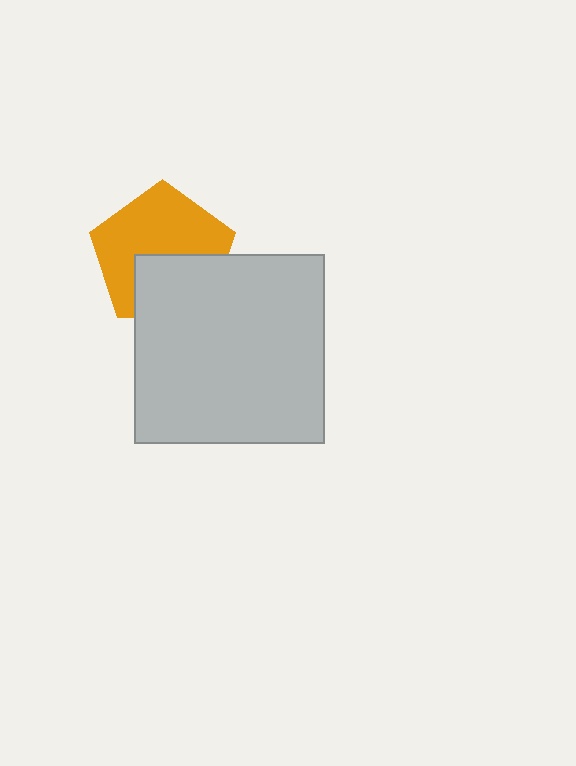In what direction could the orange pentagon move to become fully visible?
The orange pentagon could move up. That would shift it out from behind the light gray square entirely.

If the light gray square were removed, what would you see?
You would see the complete orange pentagon.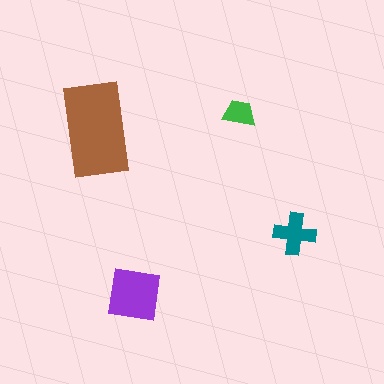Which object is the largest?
The brown rectangle.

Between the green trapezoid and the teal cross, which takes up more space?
The teal cross.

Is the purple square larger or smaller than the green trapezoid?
Larger.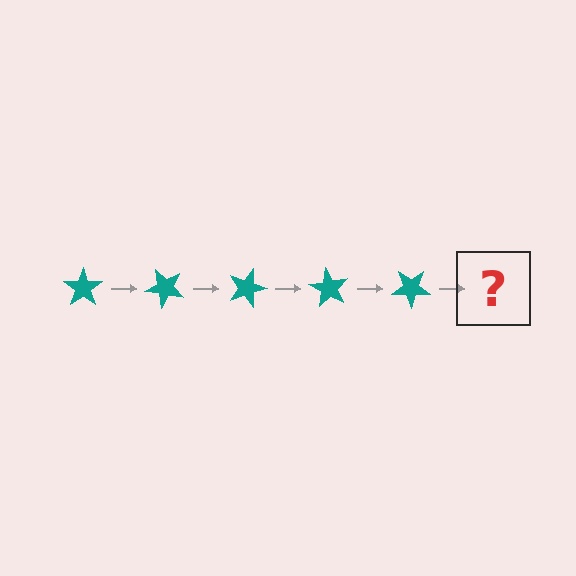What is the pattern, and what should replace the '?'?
The pattern is that the star rotates 45 degrees each step. The '?' should be a teal star rotated 225 degrees.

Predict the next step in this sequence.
The next step is a teal star rotated 225 degrees.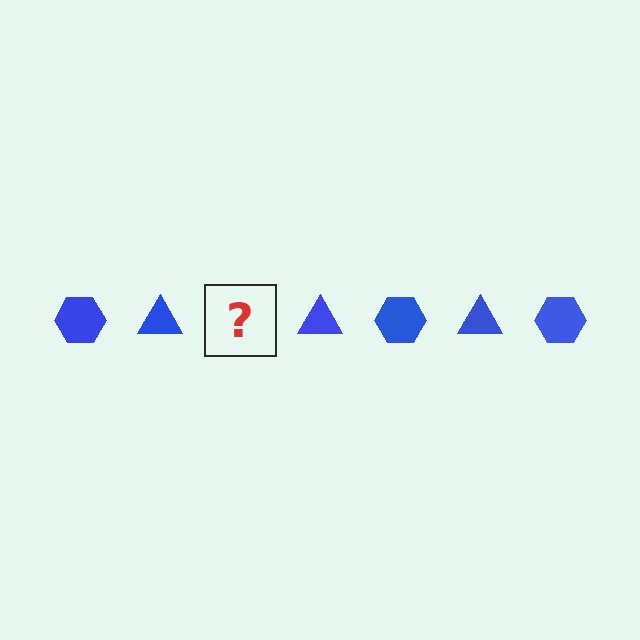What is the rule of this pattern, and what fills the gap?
The rule is that the pattern cycles through hexagon, triangle shapes in blue. The gap should be filled with a blue hexagon.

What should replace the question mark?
The question mark should be replaced with a blue hexagon.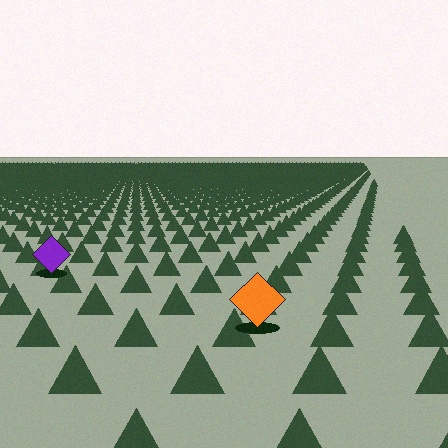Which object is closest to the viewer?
The orange diamond is closest. The texture marks near it are larger and more spread out.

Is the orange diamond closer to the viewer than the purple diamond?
Yes. The orange diamond is closer — you can tell from the texture gradient: the ground texture is coarser near it.